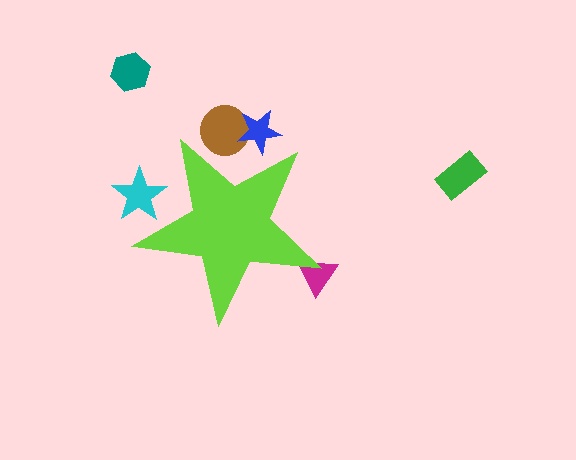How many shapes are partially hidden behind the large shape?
4 shapes are partially hidden.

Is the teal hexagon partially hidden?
No, the teal hexagon is fully visible.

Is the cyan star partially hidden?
Yes, the cyan star is partially hidden behind the lime star.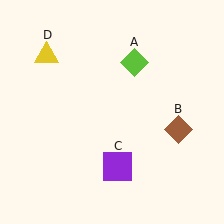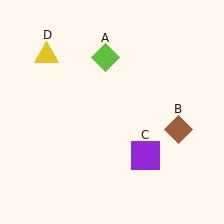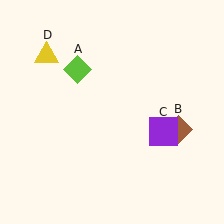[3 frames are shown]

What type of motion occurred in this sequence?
The lime diamond (object A), purple square (object C) rotated counterclockwise around the center of the scene.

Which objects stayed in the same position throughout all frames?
Brown diamond (object B) and yellow triangle (object D) remained stationary.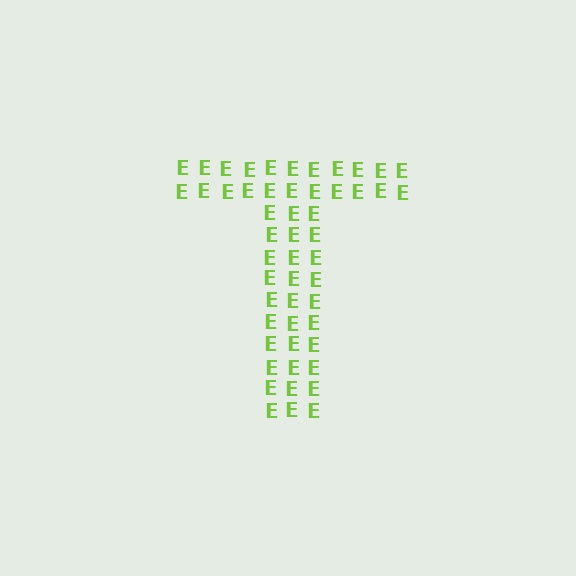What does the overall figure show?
The overall figure shows the letter T.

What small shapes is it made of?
It is made of small letter E's.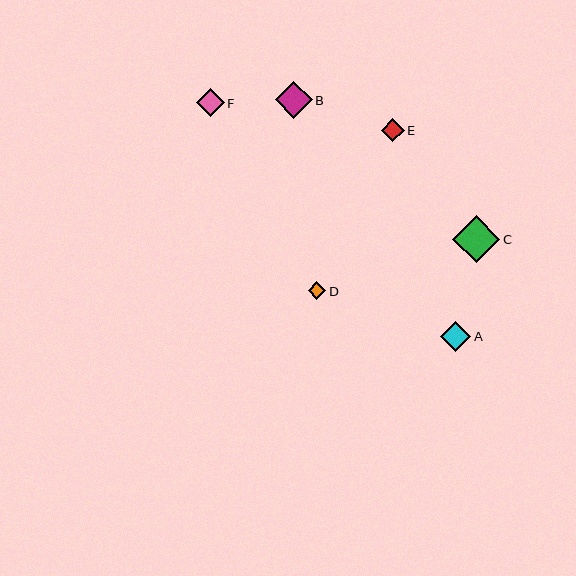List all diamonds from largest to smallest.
From largest to smallest: C, B, A, F, E, D.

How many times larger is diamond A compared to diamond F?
Diamond A is approximately 1.1 times the size of diamond F.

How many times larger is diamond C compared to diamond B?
Diamond C is approximately 1.3 times the size of diamond B.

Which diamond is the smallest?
Diamond D is the smallest with a size of approximately 18 pixels.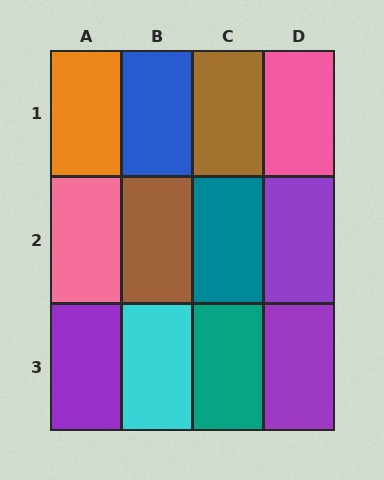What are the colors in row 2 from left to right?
Pink, brown, teal, purple.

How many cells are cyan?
1 cell is cyan.